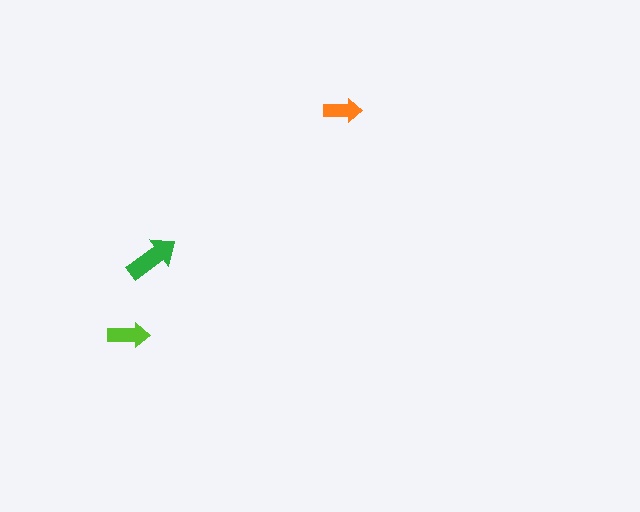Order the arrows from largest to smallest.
the green one, the lime one, the orange one.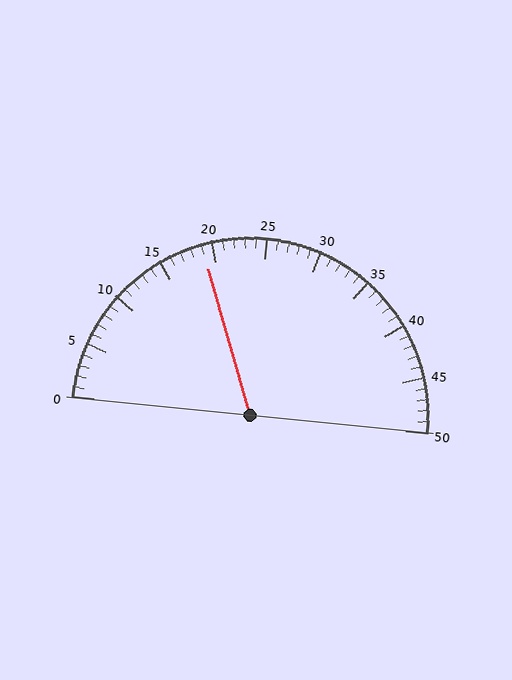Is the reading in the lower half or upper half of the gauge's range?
The reading is in the lower half of the range (0 to 50).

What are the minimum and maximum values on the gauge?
The gauge ranges from 0 to 50.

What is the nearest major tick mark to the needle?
The nearest major tick mark is 20.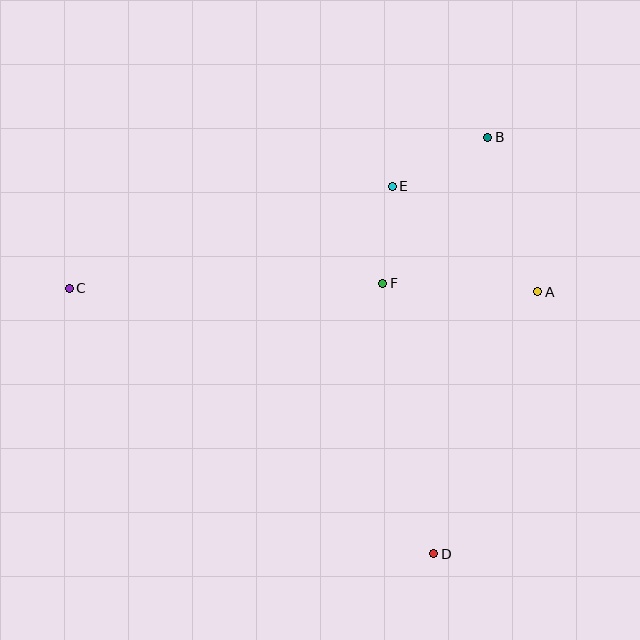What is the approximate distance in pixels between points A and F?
The distance between A and F is approximately 155 pixels.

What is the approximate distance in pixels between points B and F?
The distance between B and F is approximately 180 pixels.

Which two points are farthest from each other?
Points A and C are farthest from each other.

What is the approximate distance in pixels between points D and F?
The distance between D and F is approximately 275 pixels.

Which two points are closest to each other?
Points E and F are closest to each other.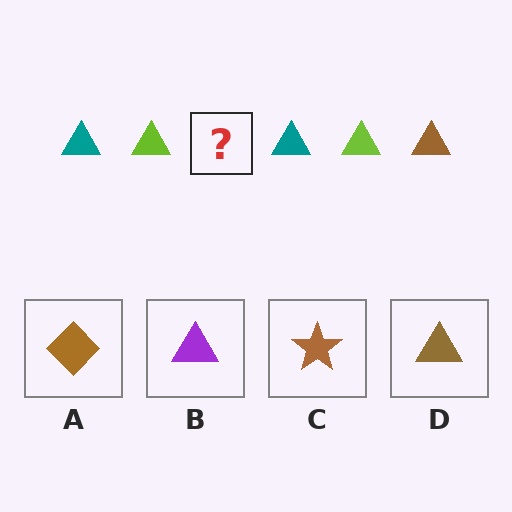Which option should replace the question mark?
Option D.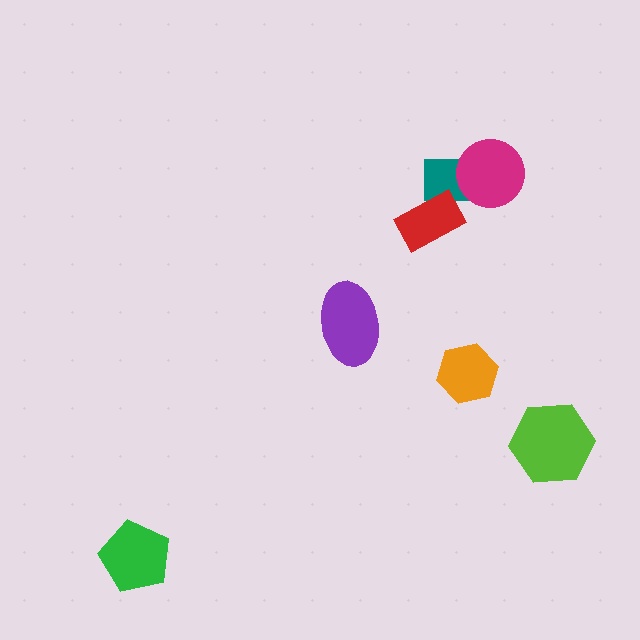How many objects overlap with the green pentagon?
0 objects overlap with the green pentagon.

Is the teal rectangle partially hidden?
Yes, it is partially covered by another shape.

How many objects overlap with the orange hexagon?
0 objects overlap with the orange hexagon.